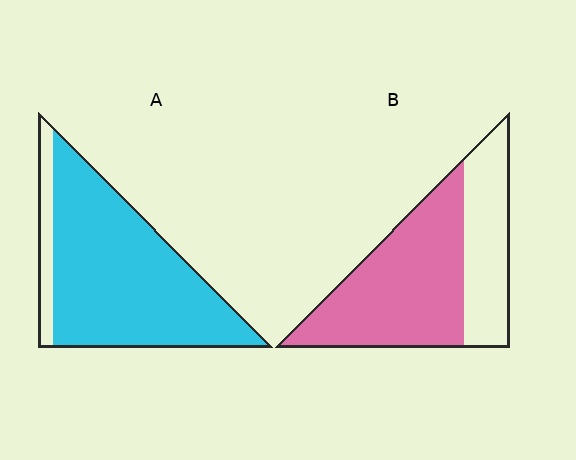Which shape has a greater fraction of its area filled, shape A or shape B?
Shape A.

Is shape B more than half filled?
Yes.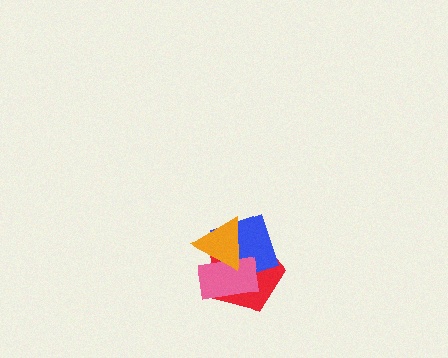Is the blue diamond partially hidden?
Yes, it is partially covered by another shape.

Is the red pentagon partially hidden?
Yes, it is partially covered by another shape.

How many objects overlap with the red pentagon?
3 objects overlap with the red pentagon.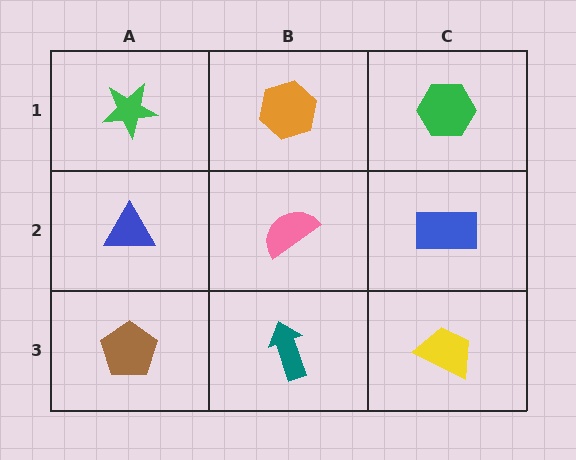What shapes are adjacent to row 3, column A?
A blue triangle (row 2, column A), a teal arrow (row 3, column B).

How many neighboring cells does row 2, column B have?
4.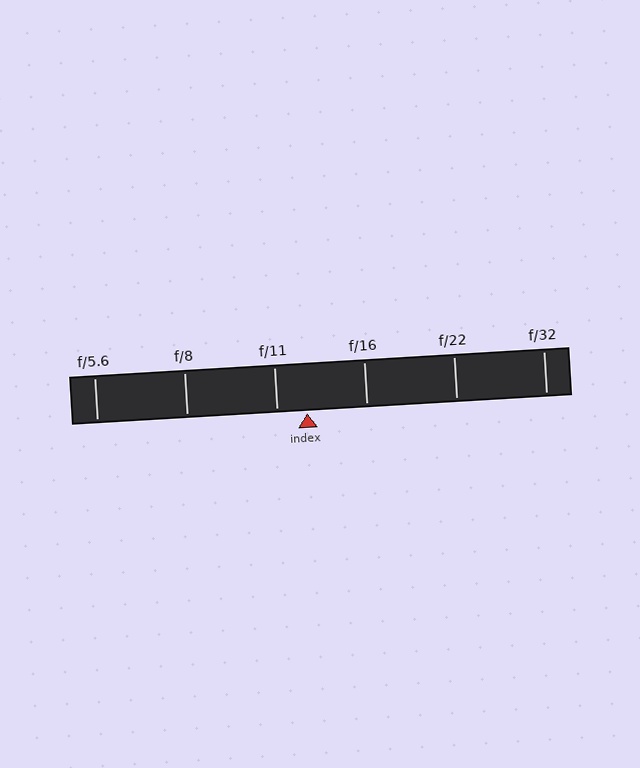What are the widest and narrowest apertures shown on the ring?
The widest aperture shown is f/5.6 and the narrowest is f/32.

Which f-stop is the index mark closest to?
The index mark is closest to f/11.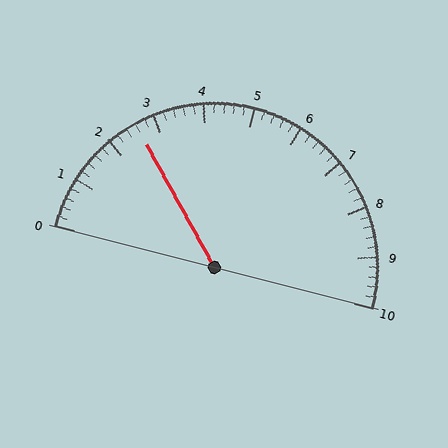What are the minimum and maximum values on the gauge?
The gauge ranges from 0 to 10.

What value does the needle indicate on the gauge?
The needle indicates approximately 2.6.